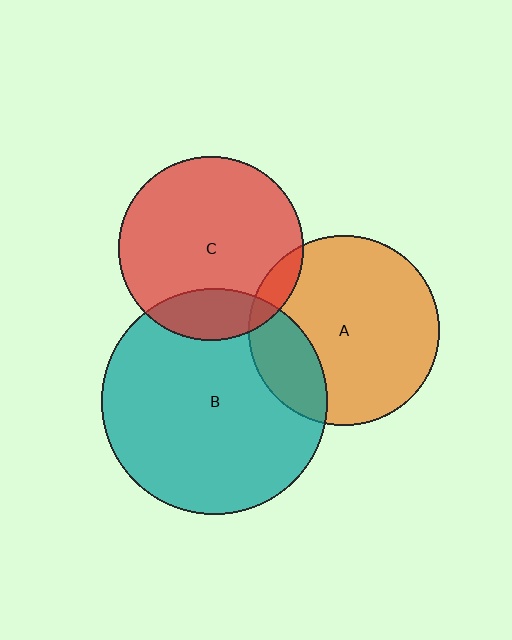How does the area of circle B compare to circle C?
Approximately 1.5 times.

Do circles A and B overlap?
Yes.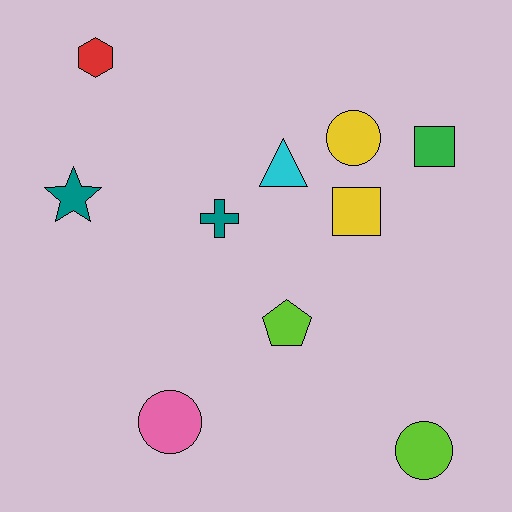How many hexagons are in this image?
There is 1 hexagon.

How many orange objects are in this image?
There are no orange objects.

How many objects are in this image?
There are 10 objects.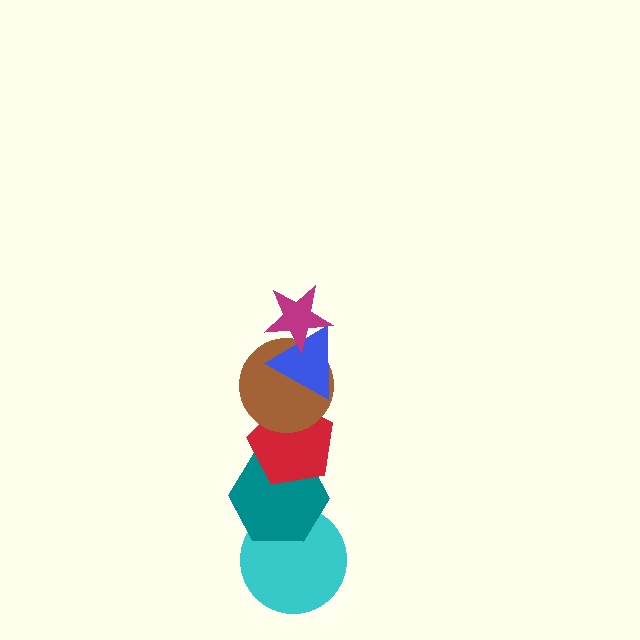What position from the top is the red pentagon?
The red pentagon is 4th from the top.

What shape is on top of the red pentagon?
The brown circle is on top of the red pentagon.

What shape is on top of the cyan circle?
The teal hexagon is on top of the cyan circle.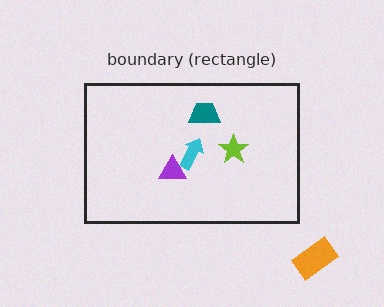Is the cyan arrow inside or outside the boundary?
Inside.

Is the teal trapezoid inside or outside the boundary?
Inside.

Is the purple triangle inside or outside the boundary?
Inside.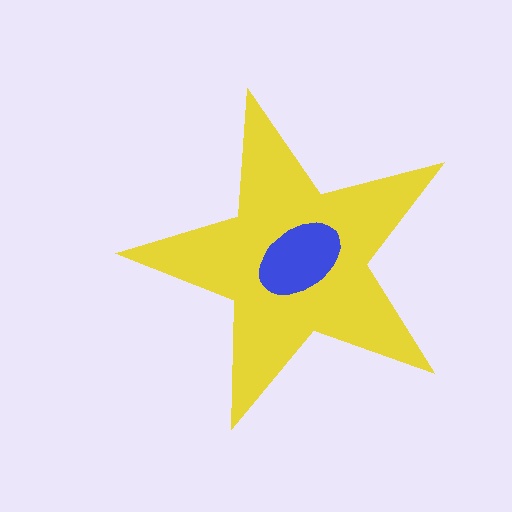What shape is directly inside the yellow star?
The blue ellipse.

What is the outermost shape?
The yellow star.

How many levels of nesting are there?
2.